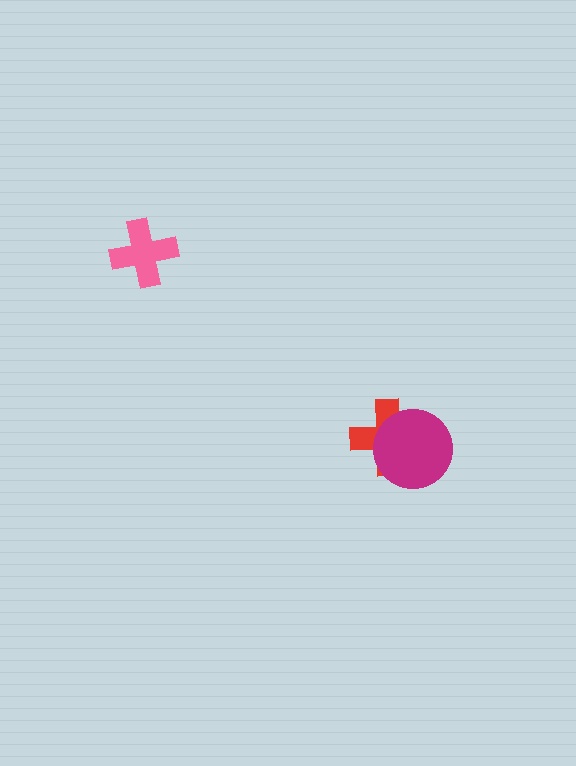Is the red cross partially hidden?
Yes, it is partially covered by another shape.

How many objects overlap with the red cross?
1 object overlaps with the red cross.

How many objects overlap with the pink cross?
0 objects overlap with the pink cross.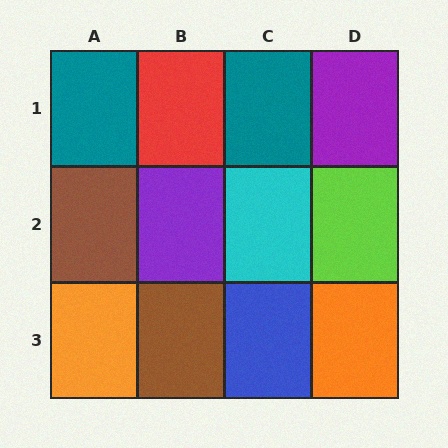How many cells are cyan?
1 cell is cyan.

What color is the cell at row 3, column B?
Brown.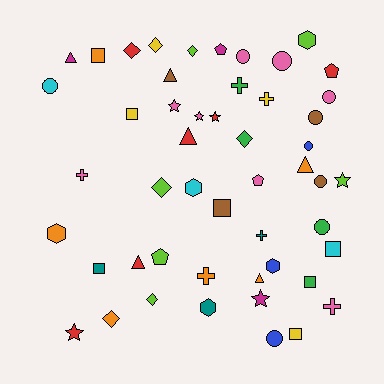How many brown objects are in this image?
There are 4 brown objects.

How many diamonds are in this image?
There are 7 diamonds.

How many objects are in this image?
There are 50 objects.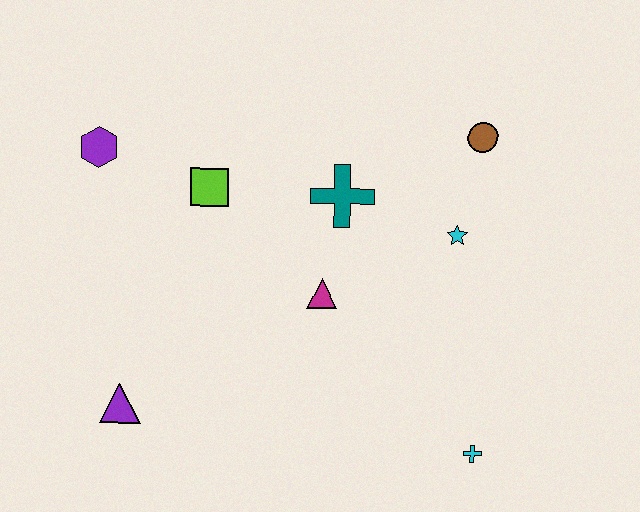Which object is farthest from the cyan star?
The purple triangle is farthest from the cyan star.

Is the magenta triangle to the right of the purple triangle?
Yes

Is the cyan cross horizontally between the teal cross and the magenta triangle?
No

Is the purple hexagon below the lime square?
No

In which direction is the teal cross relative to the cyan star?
The teal cross is to the left of the cyan star.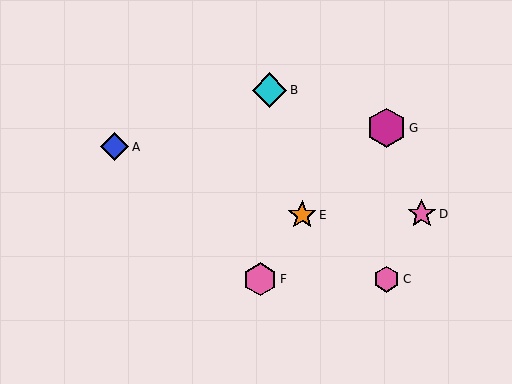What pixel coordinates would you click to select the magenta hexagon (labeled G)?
Click at (386, 128) to select the magenta hexagon G.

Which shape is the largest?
The magenta hexagon (labeled G) is the largest.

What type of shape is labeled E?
Shape E is an orange star.